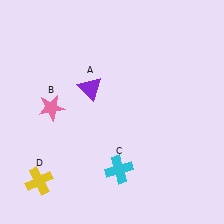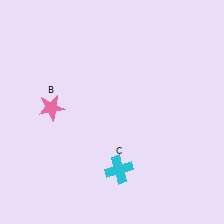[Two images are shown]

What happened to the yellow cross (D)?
The yellow cross (D) was removed in Image 2. It was in the bottom-left area of Image 1.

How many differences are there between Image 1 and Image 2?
There are 2 differences between the two images.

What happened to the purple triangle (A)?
The purple triangle (A) was removed in Image 2. It was in the top-left area of Image 1.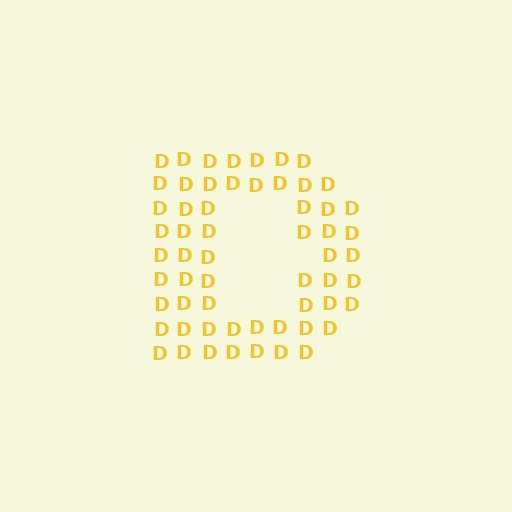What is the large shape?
The large shape is the letter D.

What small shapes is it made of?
It is made of small letter D's.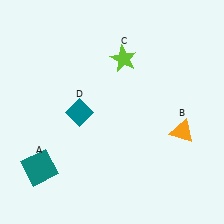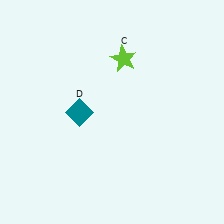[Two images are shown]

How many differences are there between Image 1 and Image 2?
There are 2 differences between the two images.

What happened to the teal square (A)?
The teal square (A) was removed in Image 2. It was in the bottom-left area of Image 1.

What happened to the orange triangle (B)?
The orange triangle (B) was removed in Image 2. It was in the bottom-right area of Image 1.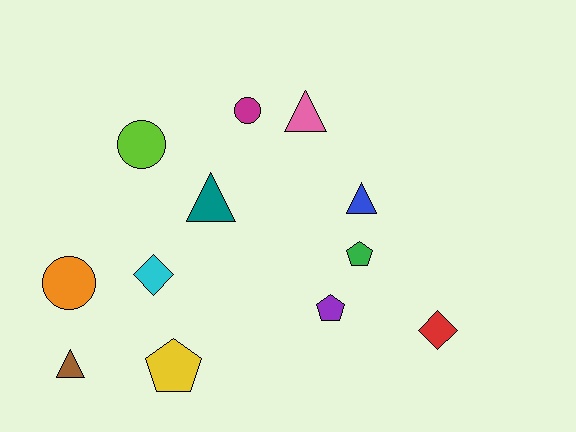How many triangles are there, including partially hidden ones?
There are 4 triangles.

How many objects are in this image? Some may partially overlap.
There are 12 objects.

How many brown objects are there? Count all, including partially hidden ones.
There is 1 brown object.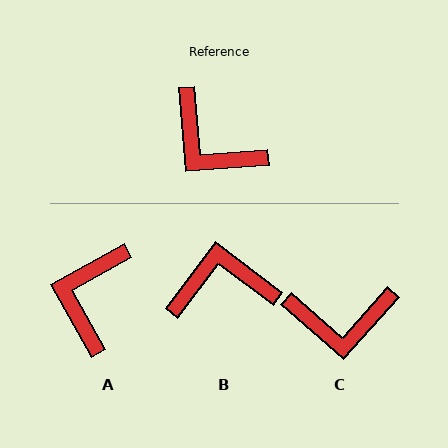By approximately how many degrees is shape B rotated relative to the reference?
Approximately 131 degrees clockwise.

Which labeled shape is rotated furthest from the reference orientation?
B, about 131 degrees away.